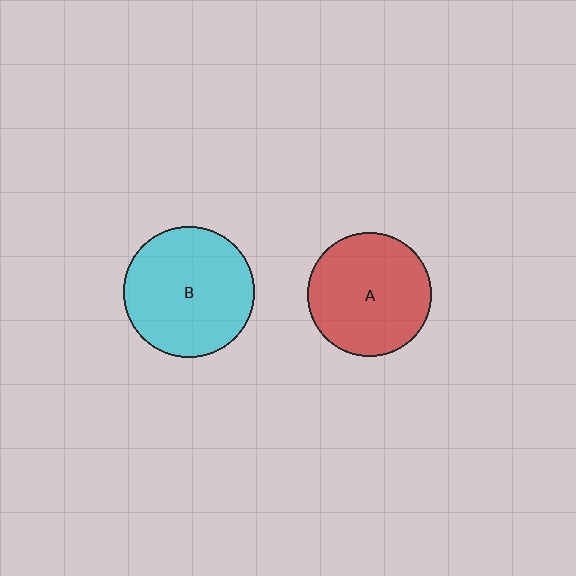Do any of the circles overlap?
No, none of the circles overlap.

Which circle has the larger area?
Circle B (cyan).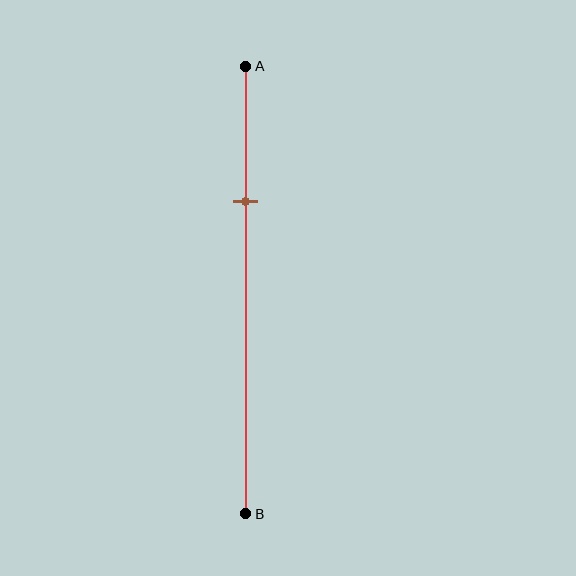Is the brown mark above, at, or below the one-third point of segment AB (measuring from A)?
The brown mark is approximately at the one-third point of segment AB.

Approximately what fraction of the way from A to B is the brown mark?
The brown mark is approximately 30% of the way from A to B.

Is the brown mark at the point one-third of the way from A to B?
Yes, the mark is approximately at the one-third point.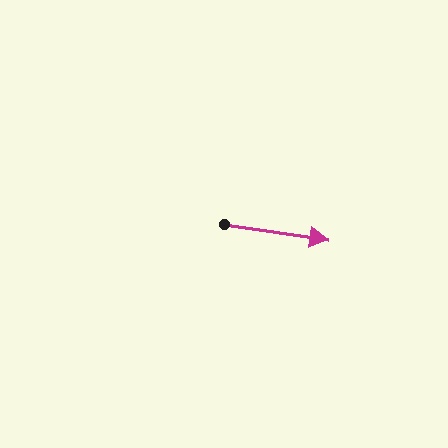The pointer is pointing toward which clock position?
Roughly 3 o'clock.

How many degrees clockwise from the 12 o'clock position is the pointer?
Approximately 98 degrees.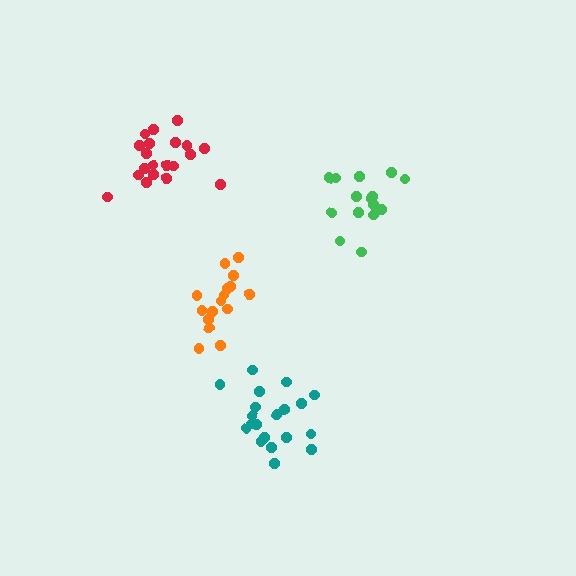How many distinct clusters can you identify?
There are 4 distinct clusters.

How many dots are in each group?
Group 1: 15 dots, Group 2: 20 dots, Group 3: 20 dots, Group 4: 16 dots (71 total).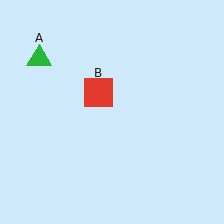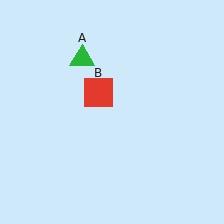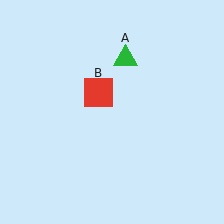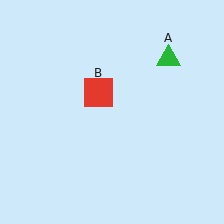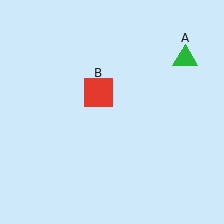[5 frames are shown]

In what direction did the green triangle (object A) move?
The green triangle (object A) moved right.